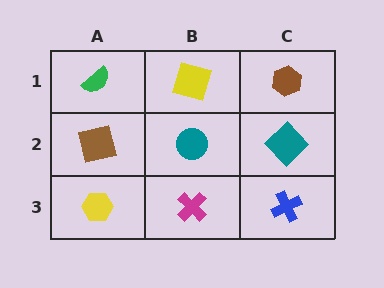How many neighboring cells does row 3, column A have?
2.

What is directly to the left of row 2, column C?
A teal circle.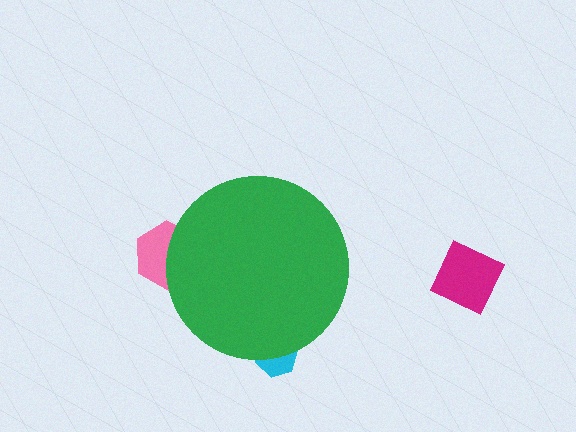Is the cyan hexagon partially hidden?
Yes, the cyan hexagon is partially hidden behind the green circle.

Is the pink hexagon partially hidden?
Yes, the pink hexagon is partially hidden behind the green circle.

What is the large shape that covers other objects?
A green circle.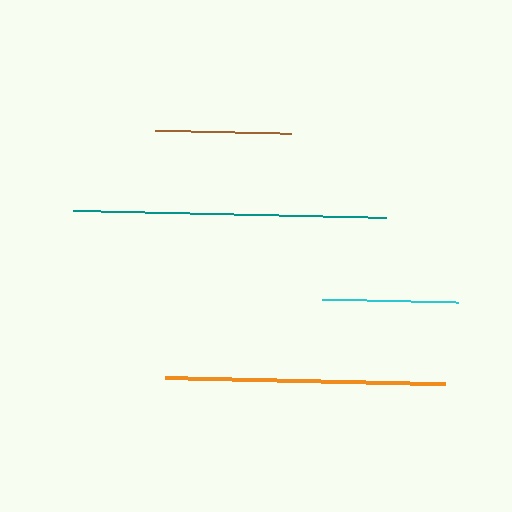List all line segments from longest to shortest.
From longest to shortest: teal, orange, brown, cyan.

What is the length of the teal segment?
The teal segment is approximately 313 pixels long.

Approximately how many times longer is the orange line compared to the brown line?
The orange line is approximately 2.1 times the length of the brown line.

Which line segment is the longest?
The teal line is the longest at approximately 313 pixels.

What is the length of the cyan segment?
The cyan segment is approximately 136 pixels long.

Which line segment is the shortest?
The cyan line is the shortest at approximately 136 pixels.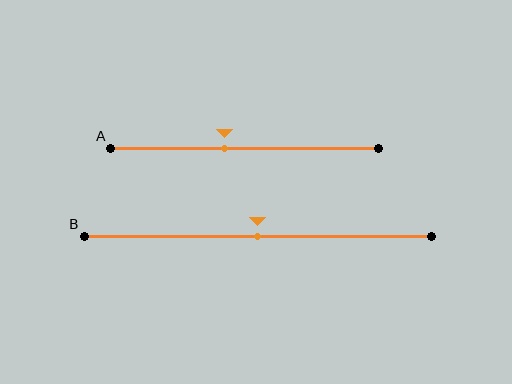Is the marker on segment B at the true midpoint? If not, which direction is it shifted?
Yes, the marker on segment B is at the true midpoint.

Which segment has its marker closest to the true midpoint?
Segment B has its marker closest to the true midpoint.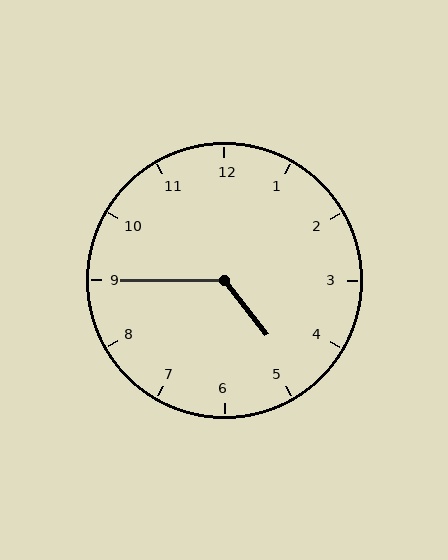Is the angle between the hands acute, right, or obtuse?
It is obtuse.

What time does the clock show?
4:45.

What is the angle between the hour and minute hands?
Approximately 128 degrees.